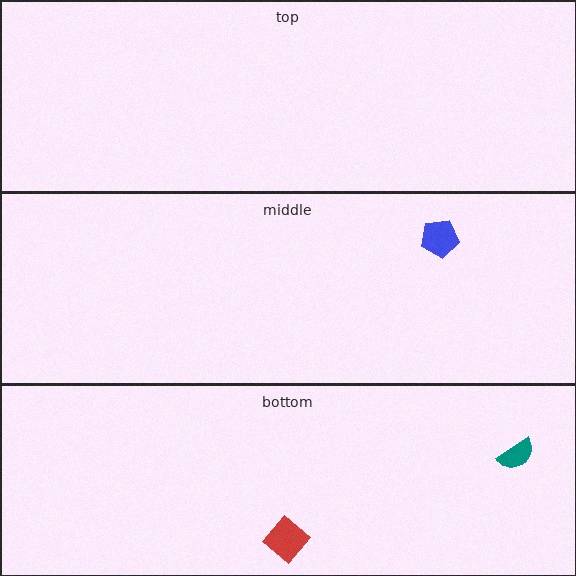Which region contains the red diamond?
The bottom region.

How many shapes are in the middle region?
1.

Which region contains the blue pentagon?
The middle region.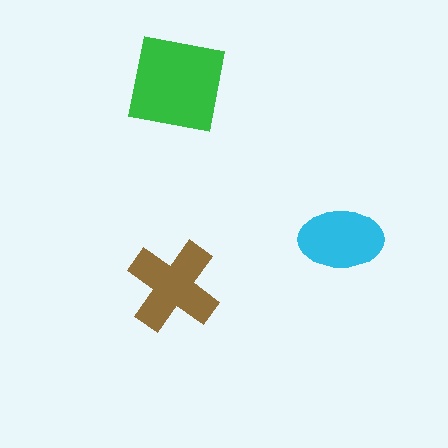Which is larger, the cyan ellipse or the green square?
The green square.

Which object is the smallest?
The cyan ellipse.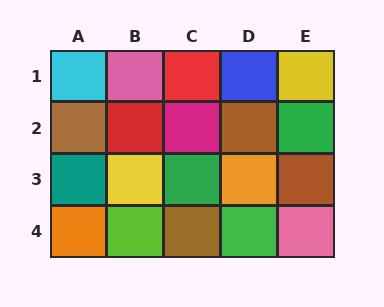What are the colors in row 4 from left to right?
Orange, lime, brown, green, pink.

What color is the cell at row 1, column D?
Blue.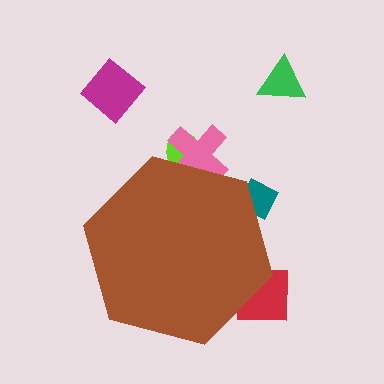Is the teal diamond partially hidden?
Yes, the teal diamond is partially hidden behind the brown hexagon.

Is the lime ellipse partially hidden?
Yes, the lime ellipse is partially hidden behind the brown hexagon.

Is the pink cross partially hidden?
Yes, the pink cross is partially hidden behind the brown hexagon.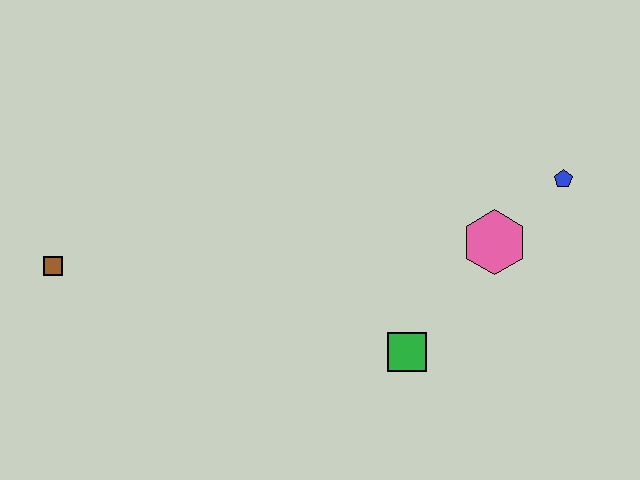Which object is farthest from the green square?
The brown square is farthest from the green square.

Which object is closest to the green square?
The pink hexagon is closest to the green square.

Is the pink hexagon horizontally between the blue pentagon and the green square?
Yes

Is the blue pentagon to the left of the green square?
No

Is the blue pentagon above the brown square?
Yes